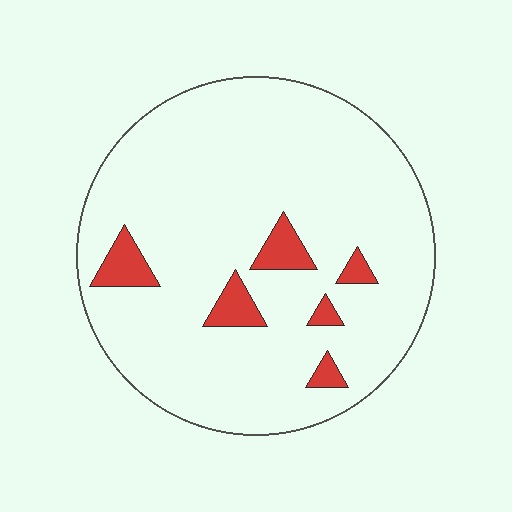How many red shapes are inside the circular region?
6.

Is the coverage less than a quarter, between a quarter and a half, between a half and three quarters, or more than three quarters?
Less than a quarter.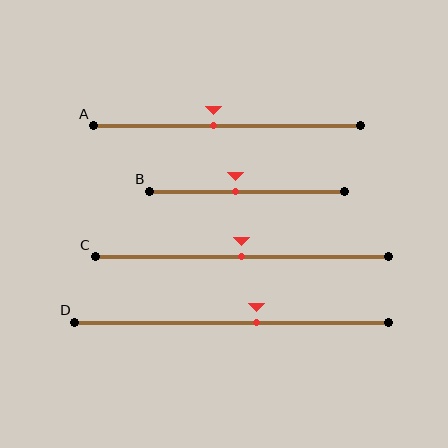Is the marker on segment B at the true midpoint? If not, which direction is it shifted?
No, the marker on segment B is shifted to the left by about 6% of the segment length.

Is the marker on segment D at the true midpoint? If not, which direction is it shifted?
No, the marker on segment D is shifted to the right by about 8% of the segment length.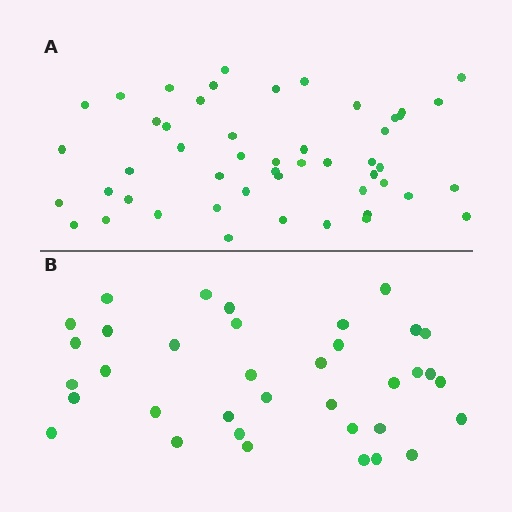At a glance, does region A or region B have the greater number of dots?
Region A (the top region) has more dots.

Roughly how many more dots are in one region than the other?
Region A has approximately 15 more dots than region B.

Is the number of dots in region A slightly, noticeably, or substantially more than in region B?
Region A has noticeably more, but not dramatically so. The ratio is roughly 1.4 to 1.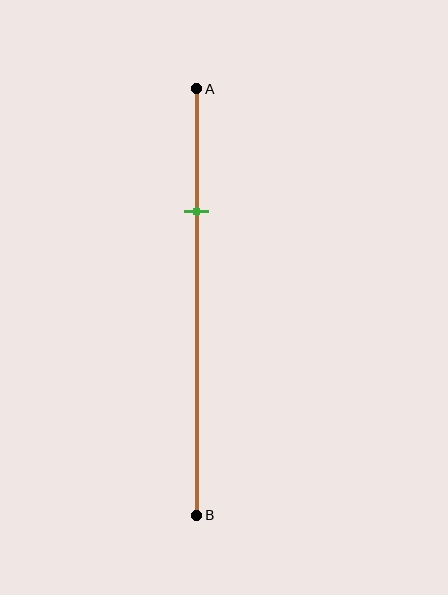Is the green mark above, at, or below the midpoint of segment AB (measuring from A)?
The green mark is above the midpoint of segment AB.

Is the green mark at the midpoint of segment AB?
No, the mark is at about 30% from A, not at the 50% midpoint.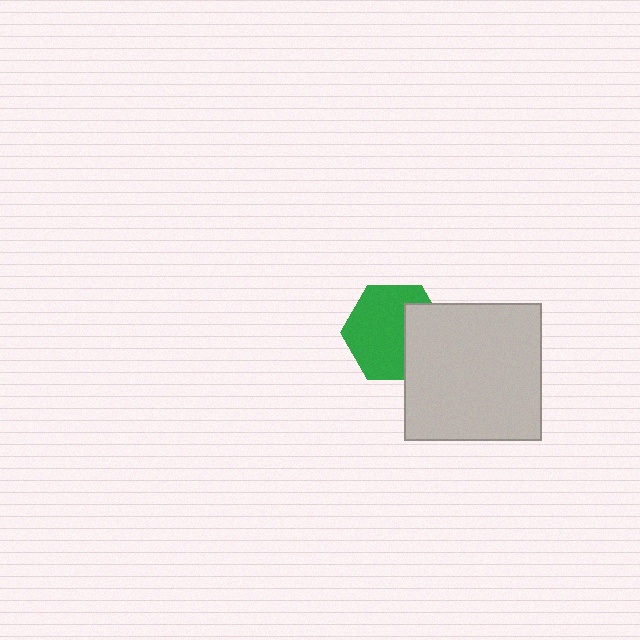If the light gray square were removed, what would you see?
You would see the complete green hexagon.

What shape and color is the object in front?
The object in front is a light gray square.